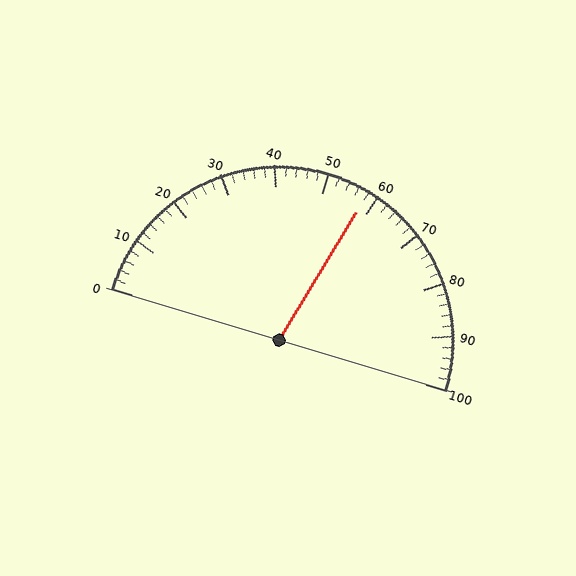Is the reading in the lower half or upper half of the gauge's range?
The reading is in the upper half of the range (0 to 100).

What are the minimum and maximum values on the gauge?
The gauge ranges from 0 to 100.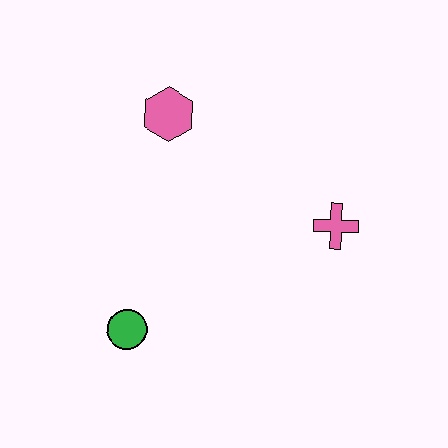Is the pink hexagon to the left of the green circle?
No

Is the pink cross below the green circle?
No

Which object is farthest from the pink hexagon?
The green circle is farthest from the pink hexagon.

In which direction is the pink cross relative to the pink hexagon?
The pink cross is to the right of the pink hexagon.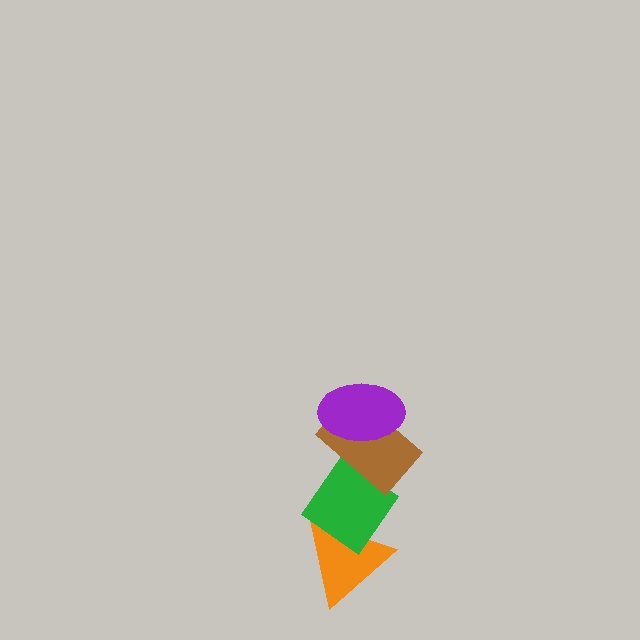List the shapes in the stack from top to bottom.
From top to bottom: the purple ellipse, the brown rectangle, the green diamond, the orange triangle.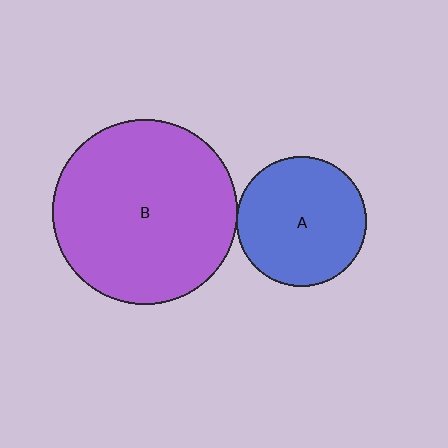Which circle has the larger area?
Circle B (purple).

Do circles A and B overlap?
Yes.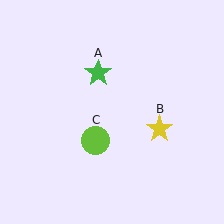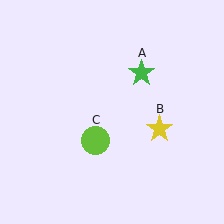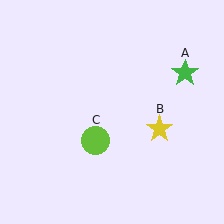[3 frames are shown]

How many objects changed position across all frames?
1 object changed position: green star (object A).